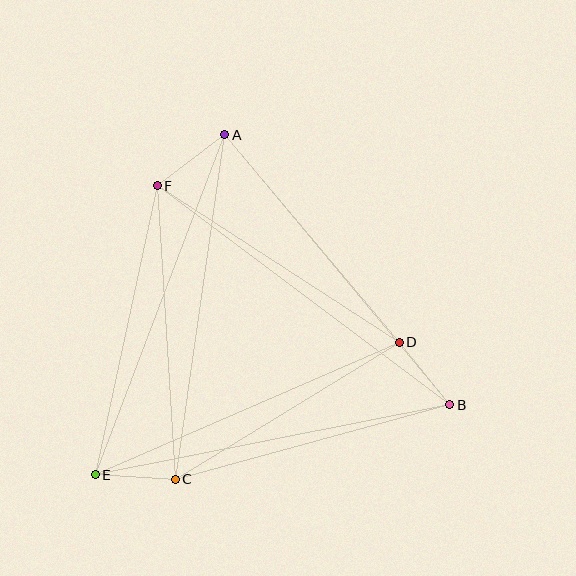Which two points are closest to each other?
Points B and D are closest to each other.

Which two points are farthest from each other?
Points B and F are farthest from each other.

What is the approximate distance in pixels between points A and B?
The distance between A and B is approximately 351 pixels.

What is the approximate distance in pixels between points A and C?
The distance between A and C is approximately 348 pixels.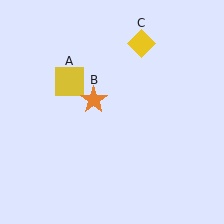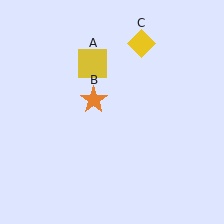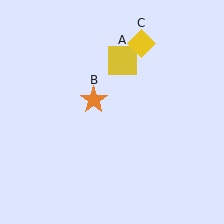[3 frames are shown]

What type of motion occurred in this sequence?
The yellow square (object A) rotated clockwise around the center of the scene.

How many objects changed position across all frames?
1 object changed position: yellow square (object A).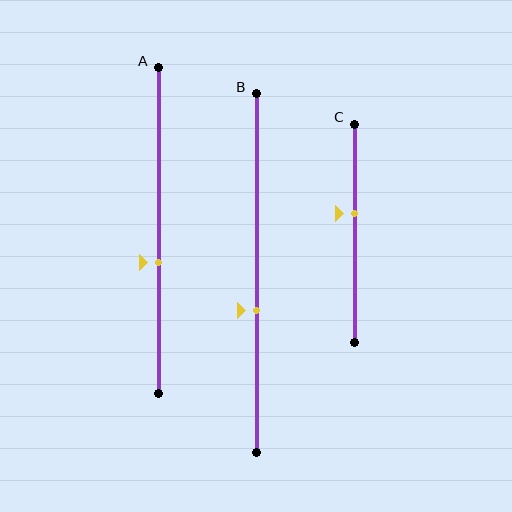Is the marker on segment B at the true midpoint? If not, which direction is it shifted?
No, the marker on segment B is shifted downward by about 10% of the segment length.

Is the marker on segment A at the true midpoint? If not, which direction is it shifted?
No, the marker on segment A is shifted downward by about 10% of the segment length.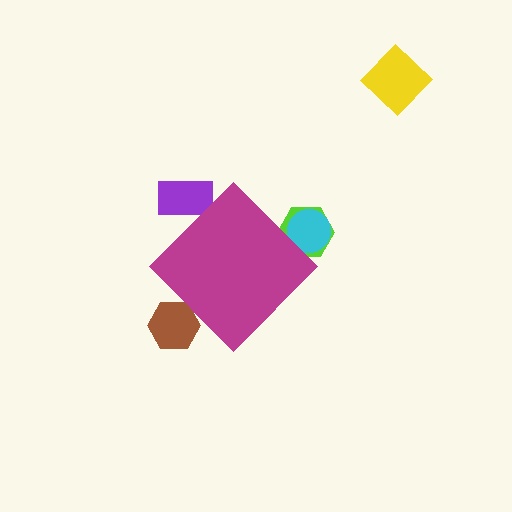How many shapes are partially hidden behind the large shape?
4 shapes are partially hidden.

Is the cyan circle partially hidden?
Yes, the cyan circle is partially hidden behind the magenta diamond.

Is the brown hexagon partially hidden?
Yes, the brown hexagon is partially hidden behind the magenta diamond.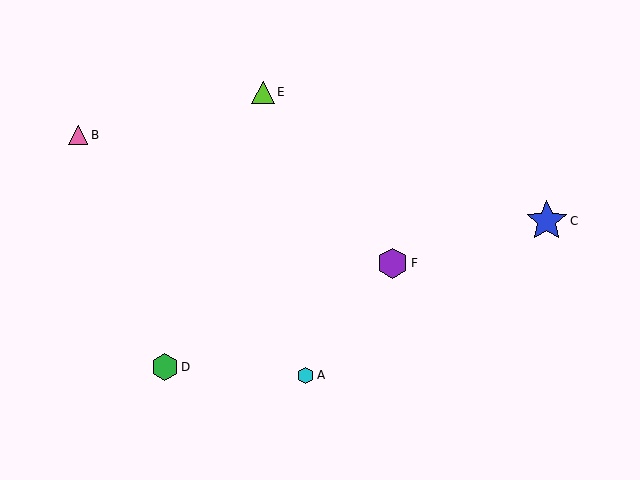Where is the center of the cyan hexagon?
The center of the cyan hexagon is at (306, 375).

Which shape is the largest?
The blue star (labeled C) is the largest.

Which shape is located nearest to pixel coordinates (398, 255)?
The purple hexagon (labeled F) at (393, 263) is nearest to that location.